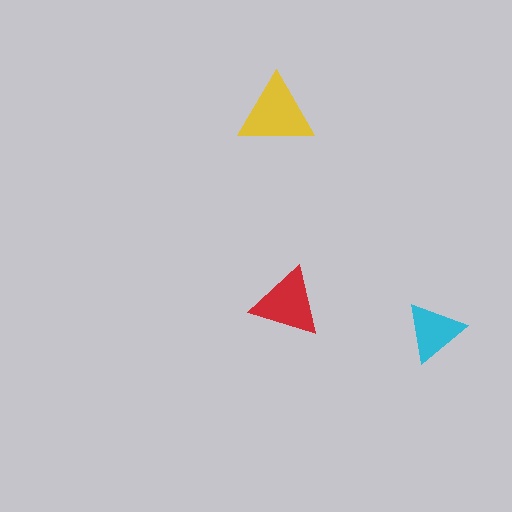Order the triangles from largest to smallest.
the yellow one, the red one, the cyan one.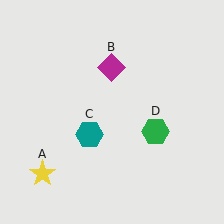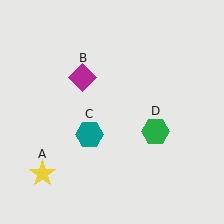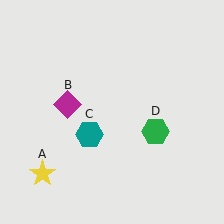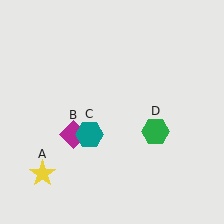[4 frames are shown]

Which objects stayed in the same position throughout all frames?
Yellow star (object A) and teal hexagon (object C) and green hexagon (object D) remained stationary.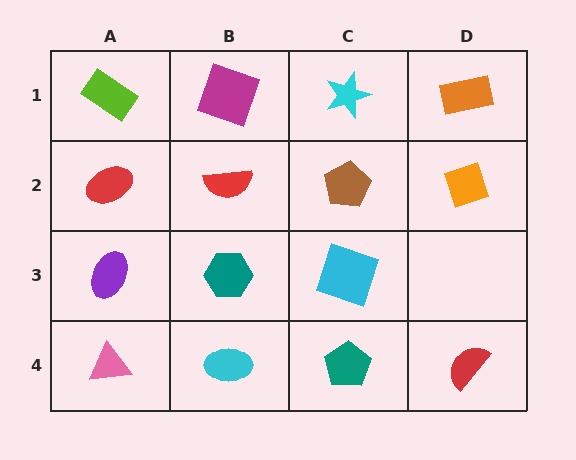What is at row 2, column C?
A brown pentagon.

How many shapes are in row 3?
3 shapes.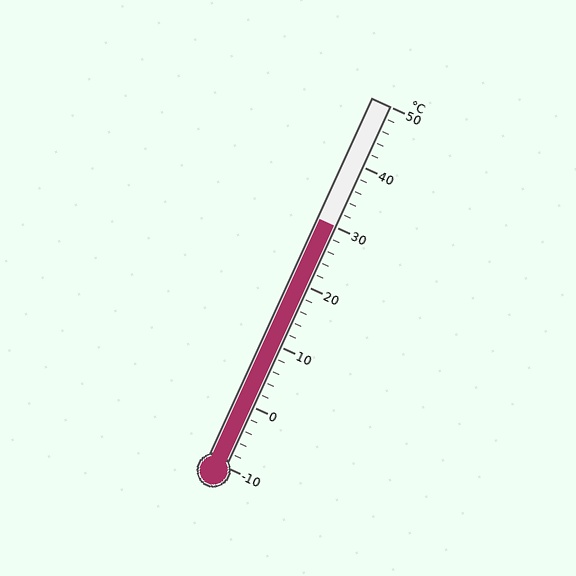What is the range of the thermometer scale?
The thermometer scale ranges from -10°C to 50°C.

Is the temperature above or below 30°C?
The temperature is at 30°C.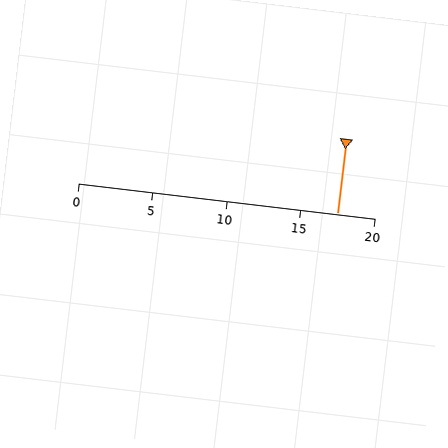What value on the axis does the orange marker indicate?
The marker indicates approximately 17.5.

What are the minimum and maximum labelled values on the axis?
The axis runs from 0 to 20.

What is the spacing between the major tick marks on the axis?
The major ticks are spaced 5 apart.